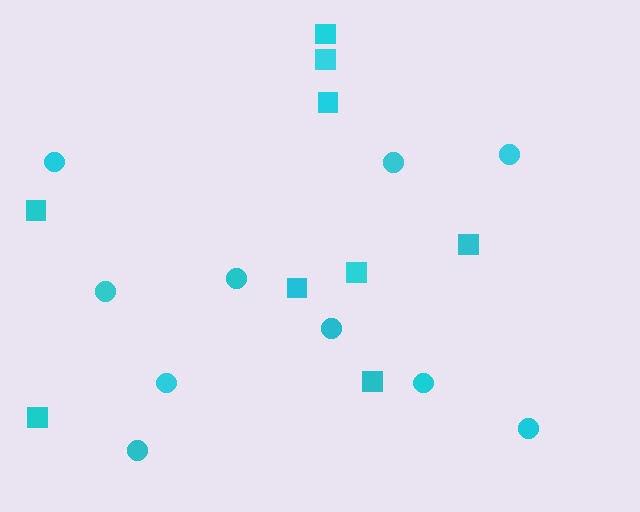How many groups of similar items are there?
There are 2 groups: one group of circles (10) and one group of squares (9).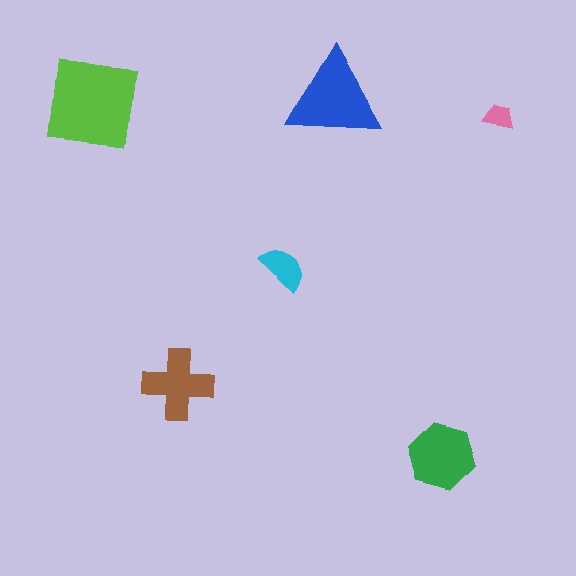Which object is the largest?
The lime square.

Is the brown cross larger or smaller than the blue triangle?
Smaller.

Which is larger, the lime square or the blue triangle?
The lime square.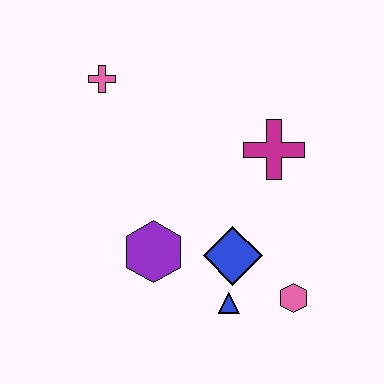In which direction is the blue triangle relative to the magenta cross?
The blue triangle is below the magenta cross.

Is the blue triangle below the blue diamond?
Yes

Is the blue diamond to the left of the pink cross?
No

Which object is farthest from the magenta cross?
The pink cross is farthest from the magenta cross.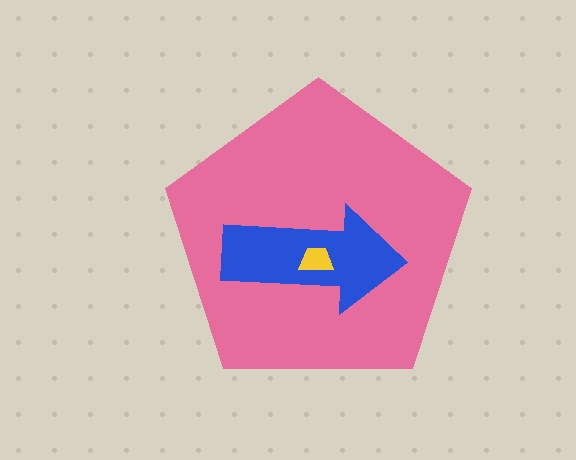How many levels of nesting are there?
3.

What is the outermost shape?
The pink pentagon.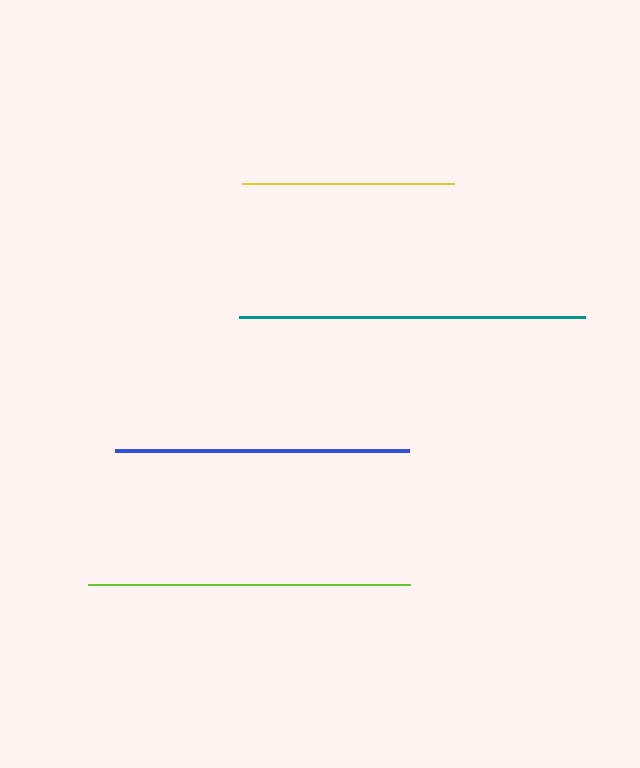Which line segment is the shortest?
The yellow line is the shortest at approximately 212 pixels.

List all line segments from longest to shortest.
From longest to shortest: teal, lime, blue, yellow.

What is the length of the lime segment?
The lime segment is approximately 322 pixels long.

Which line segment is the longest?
The teal line is the longest at approximately 346 pixels.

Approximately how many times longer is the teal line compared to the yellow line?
The teal line is approximately 1.6 times the length of the yellow line.